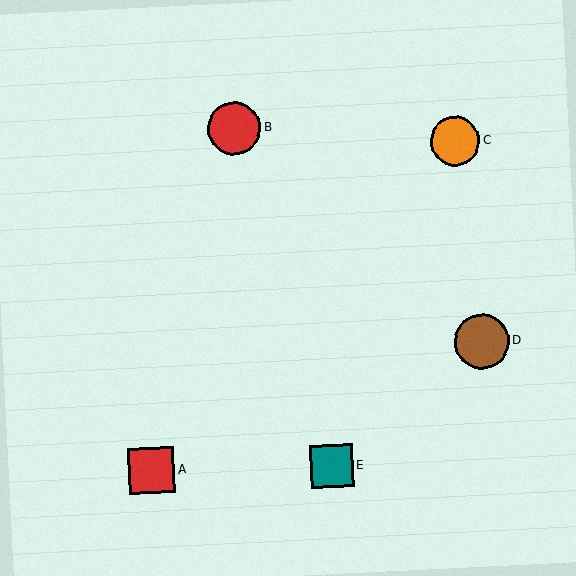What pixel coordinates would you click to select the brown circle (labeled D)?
Click at (482, 342) to select the brown circle D.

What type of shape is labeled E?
Shape E is a teal square.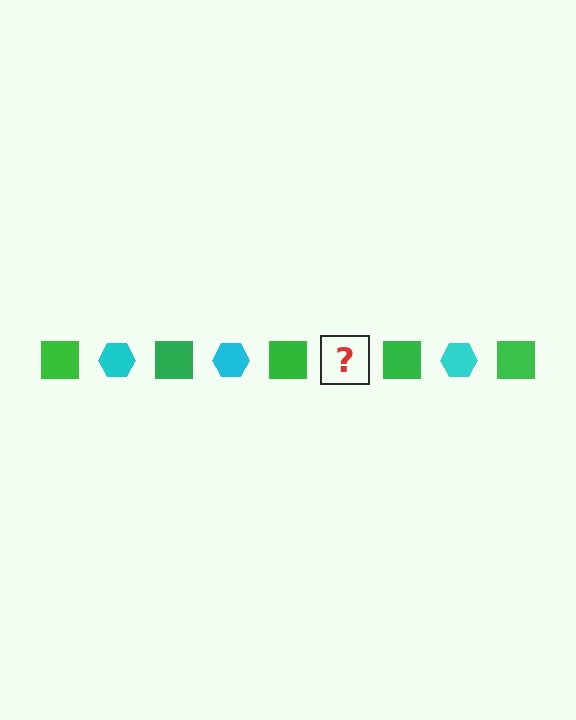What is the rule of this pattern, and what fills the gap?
The rule is that the pattern alternates between green square and cyan hexagon. The gap should be filled with a cyan hexagon.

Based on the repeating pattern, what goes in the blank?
The blank should be a cyan hexagon.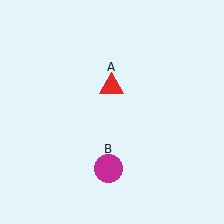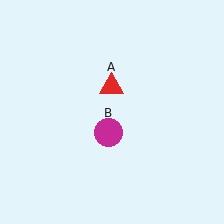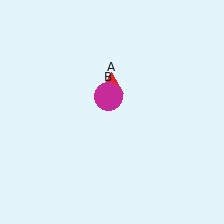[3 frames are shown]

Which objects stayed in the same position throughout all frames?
Red triangle (object A) remained stationary.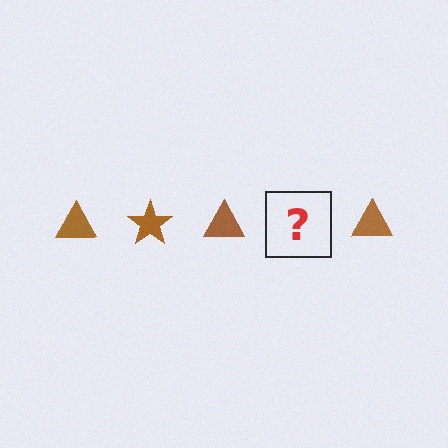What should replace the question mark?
The question mark should be replaced with a brown star.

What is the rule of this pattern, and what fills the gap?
The rule is that the pattern cycles through triangle, star shapes in brown. The gap should be filled with a brown star.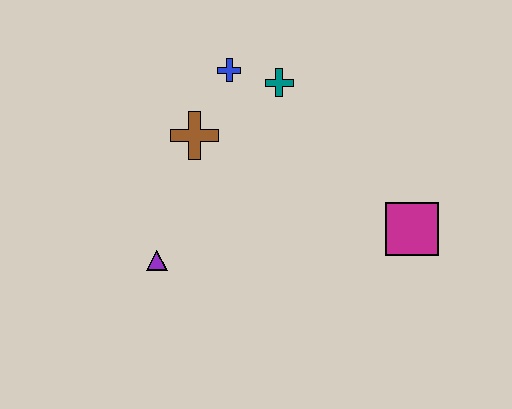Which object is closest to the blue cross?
The teal cross is closest to the blue cross.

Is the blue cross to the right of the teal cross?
No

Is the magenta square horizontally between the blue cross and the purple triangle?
No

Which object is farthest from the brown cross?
The magenta square is farthest from the brown cross.